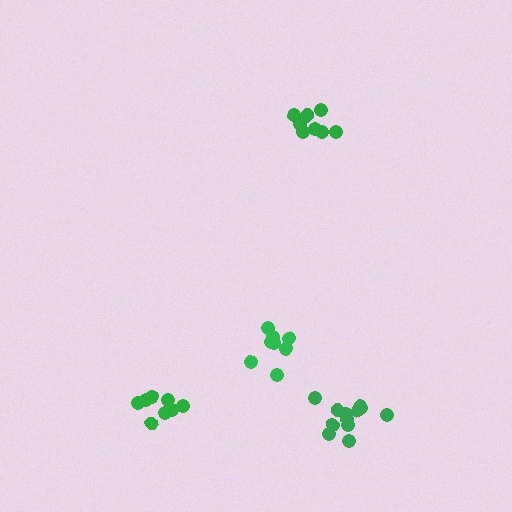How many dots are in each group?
Group 1: 8 dots, Group 2: 12 dots, Group 3: 9 dots, Group 4: 8 dots (37 total).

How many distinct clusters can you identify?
There are 4 distinct clusters.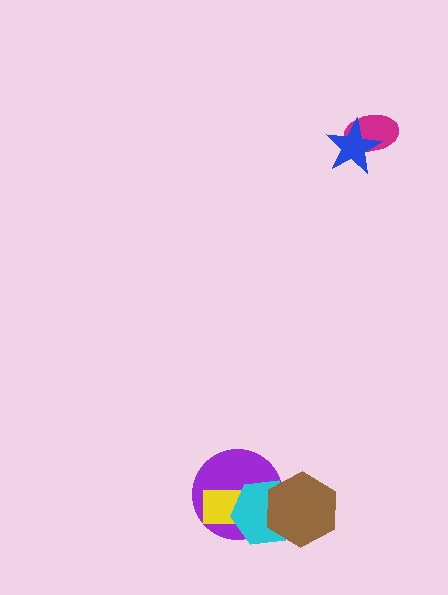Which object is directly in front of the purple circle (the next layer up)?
The yellow rectangle is directly in front of the purple circle.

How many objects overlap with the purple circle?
3 objects overlap with the purple circle.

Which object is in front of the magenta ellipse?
The blue star is in front of the magenta ellipse.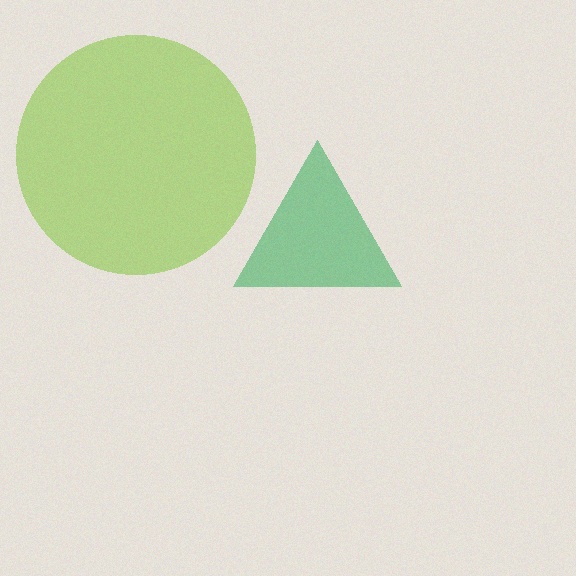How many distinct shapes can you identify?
There are 2 distinct shapes: a green triangle, a lime circle.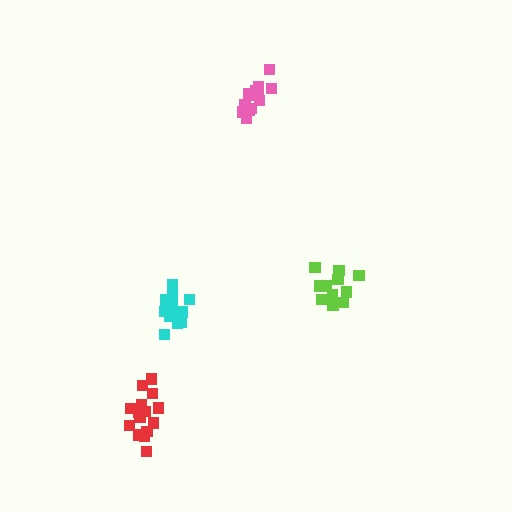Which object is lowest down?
The red cluster is bottommost.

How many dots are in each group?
Group 1: 11 dots, Group 2: 13 dots, Group 3: 16 dots, Group 4: 13 dots (53 total).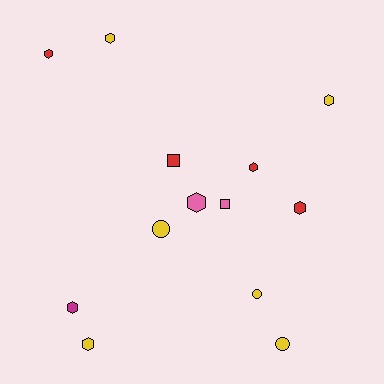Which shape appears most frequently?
Hexagon, with 8 objects.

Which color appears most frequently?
Yellow, with 6 objects.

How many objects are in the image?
There are 13 objects.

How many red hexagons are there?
There are 3 red hexagons.